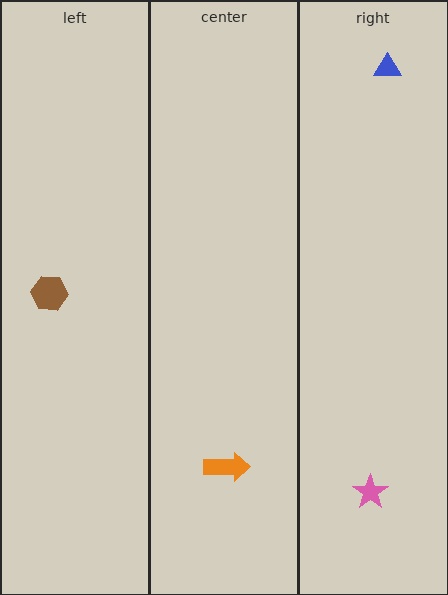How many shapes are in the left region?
1.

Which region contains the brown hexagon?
The left region.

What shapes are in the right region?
The blue triangle, the pink star.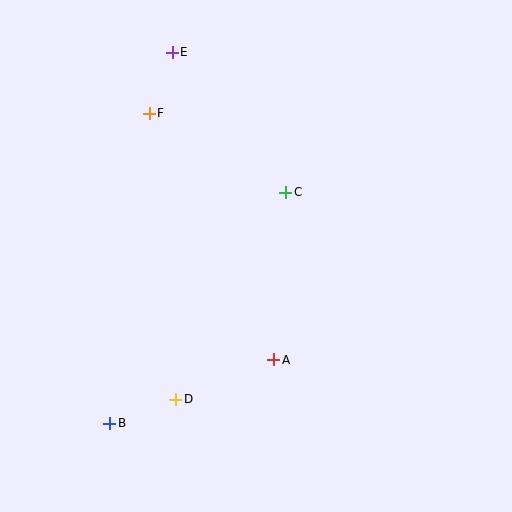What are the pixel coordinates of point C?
Point C is at (286, 192).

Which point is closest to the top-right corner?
Point C is closest to the top-right corner.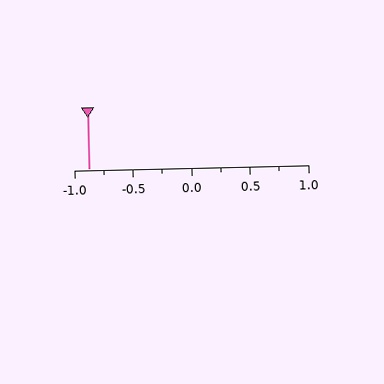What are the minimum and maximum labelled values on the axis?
The axis runs from -1.0 to 1.0.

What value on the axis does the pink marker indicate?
The marker indicates approximately -0.88.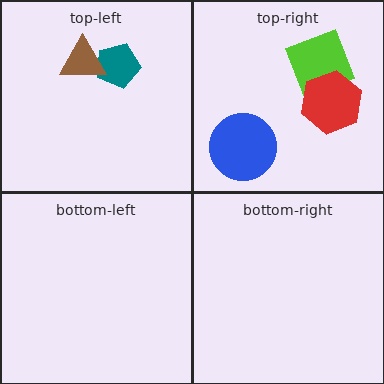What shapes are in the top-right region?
The blue circle, the lime square, the red hexagon.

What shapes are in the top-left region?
The teal pentagon, the brown triangle.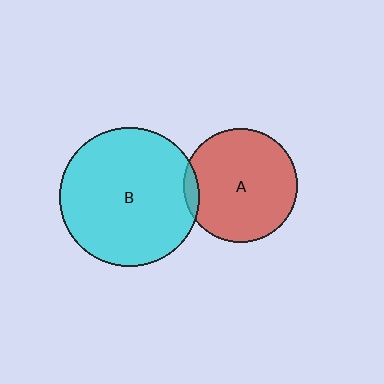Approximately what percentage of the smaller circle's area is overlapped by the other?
Approximately 5%.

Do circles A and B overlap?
Yes.